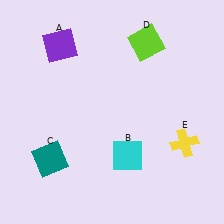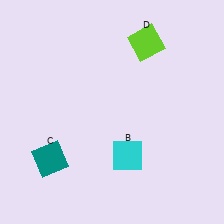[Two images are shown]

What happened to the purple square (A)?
The purple square (A) was removed in Image 2. It was in the top-left area of Image 1.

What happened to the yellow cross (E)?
The yellow cross (E) was removed in Image 2. It was in the bottom-right area of Image 1.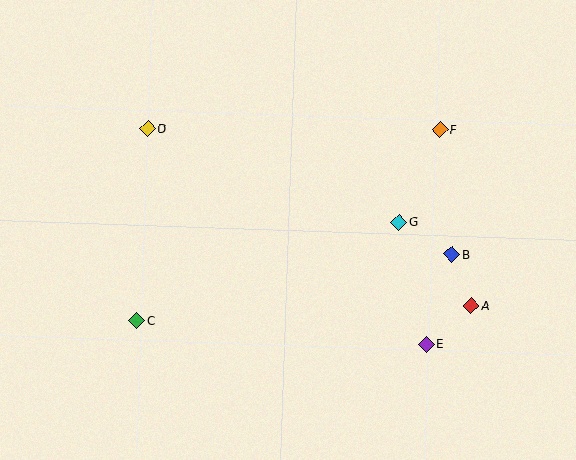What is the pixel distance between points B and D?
The distance between B and D is 329 pixels.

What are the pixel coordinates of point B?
Point B is at (452, 254).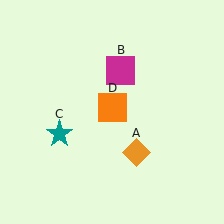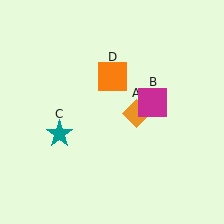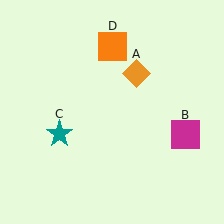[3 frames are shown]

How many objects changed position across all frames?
3 objects changed position: orange diamond (object A), magenta square (object B), orange square (object D).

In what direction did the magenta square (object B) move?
The magenta square (object B) moved down and to the right.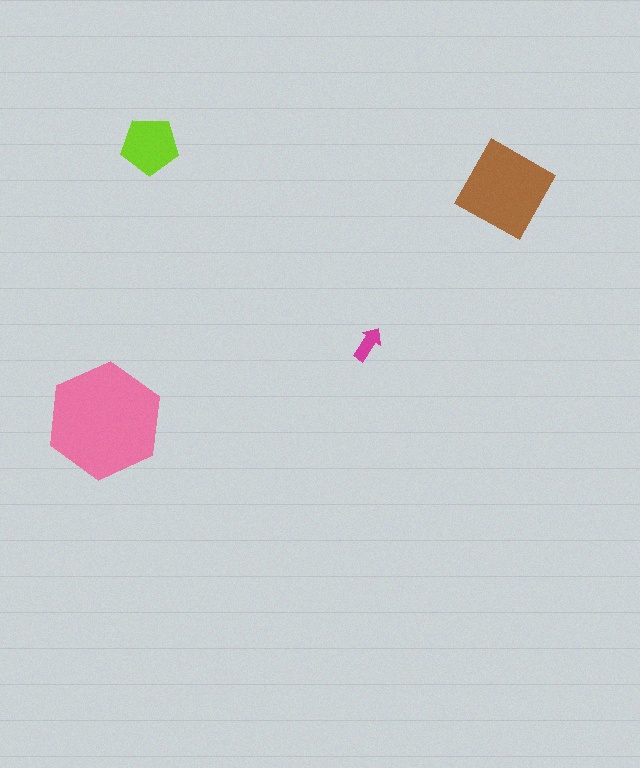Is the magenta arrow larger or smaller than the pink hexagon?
Smaller.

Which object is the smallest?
The magenta arrow.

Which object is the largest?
The pink hexagon.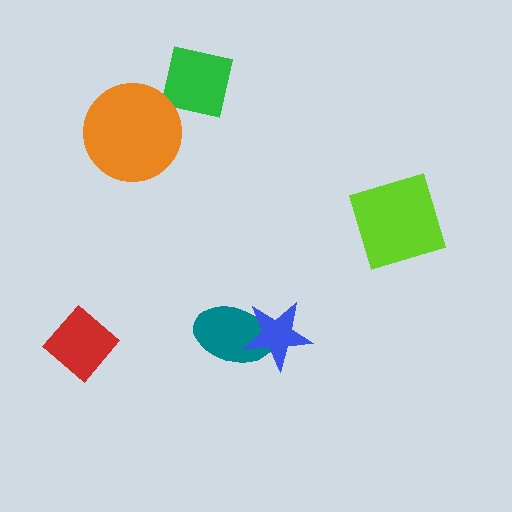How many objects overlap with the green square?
0 objects overlap with the green square.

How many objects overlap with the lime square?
0 objects overlap with the lime square.